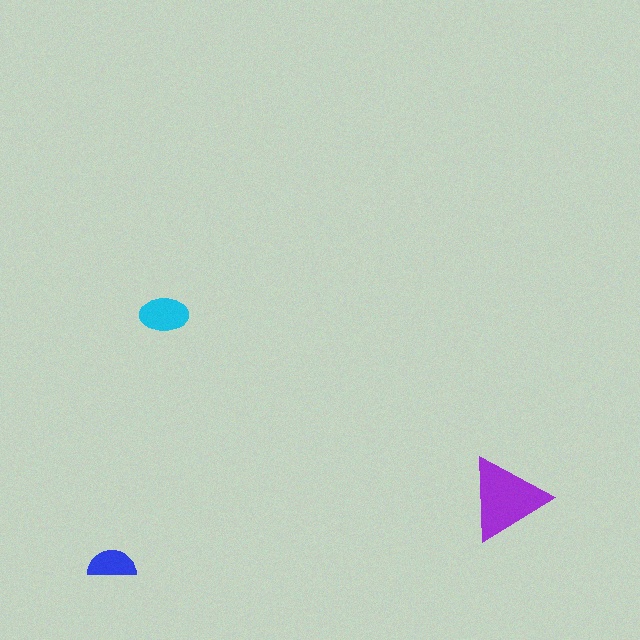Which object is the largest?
The purple triangle.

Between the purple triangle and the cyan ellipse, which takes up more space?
The purple triangle.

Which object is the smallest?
The blue semicircle.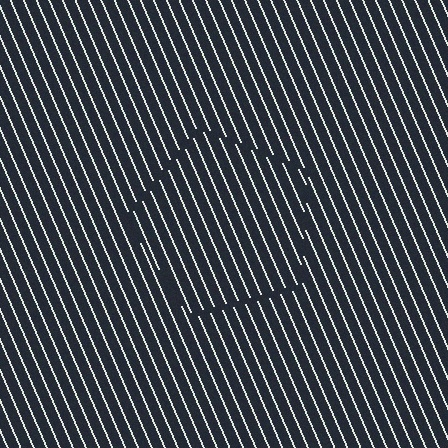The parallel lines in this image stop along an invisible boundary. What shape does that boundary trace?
An illusory pentagon. The interior of the shape contains the same grating, shifted by half a period — the contour is defined by the phase discontinuity where line-ends from the inner and outer gratings abut.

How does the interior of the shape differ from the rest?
The interior of the shape contains the same grating, shifted by half a period — the contour is defined by the phase discontinuity where line-ends from the inner and outer gratings abut.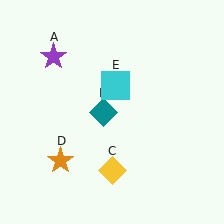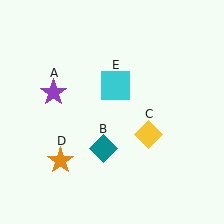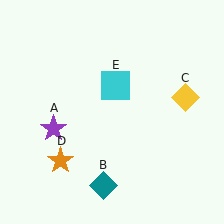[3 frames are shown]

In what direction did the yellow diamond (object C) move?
The yellow diamond (object C) moved up and to the right.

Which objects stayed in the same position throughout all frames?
Orange star (object D) and cyan square (object E) remained stationary.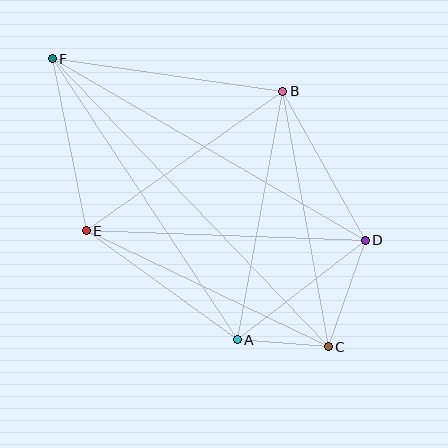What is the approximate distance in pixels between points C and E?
The distance between C and E is approximately 268 pixels.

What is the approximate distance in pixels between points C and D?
The distance between C and D is approximately 113 pixels.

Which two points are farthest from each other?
Points C and F are farthest from each other.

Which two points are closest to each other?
Points A and C are closest to each other.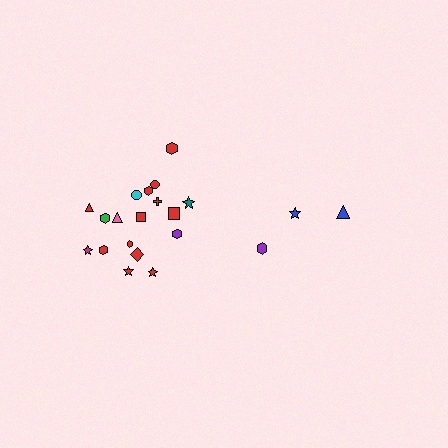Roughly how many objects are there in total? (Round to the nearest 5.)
Roughly 20 objects in total.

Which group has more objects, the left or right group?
The left group.